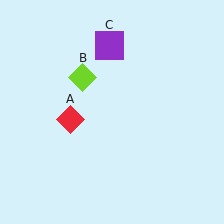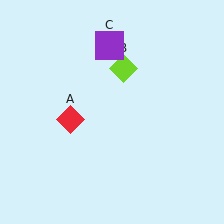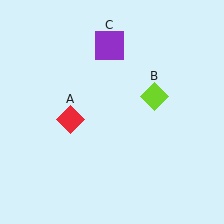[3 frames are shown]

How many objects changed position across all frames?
1 object changed position: lime diamond (object B).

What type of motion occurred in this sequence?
The lime diamond (object B) rotated clockwise around the center of the scene.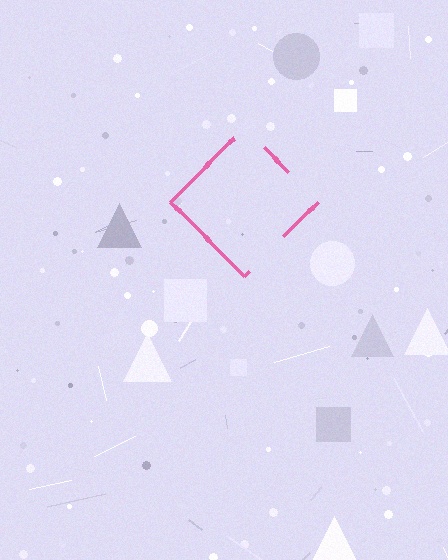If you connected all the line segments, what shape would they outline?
They would outline a diamond.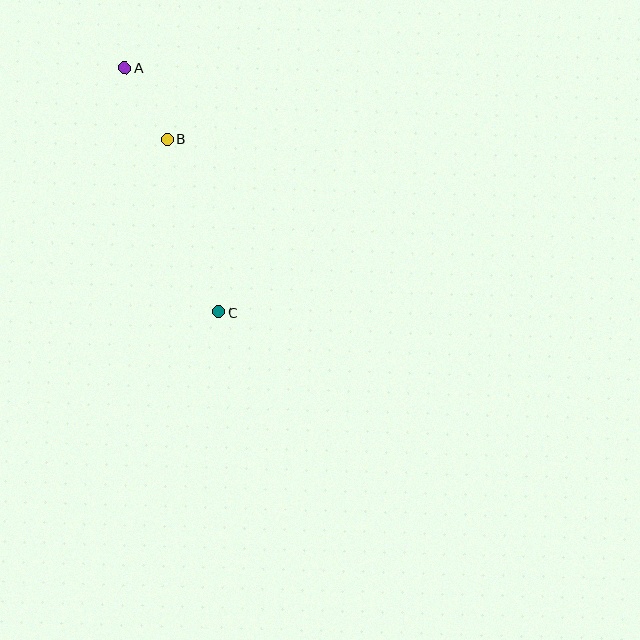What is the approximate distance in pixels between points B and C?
The distance between B and C is approximately 181 pixels.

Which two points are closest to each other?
Points A and B are closest to each other.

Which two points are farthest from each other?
Points A and C are farthest from each other.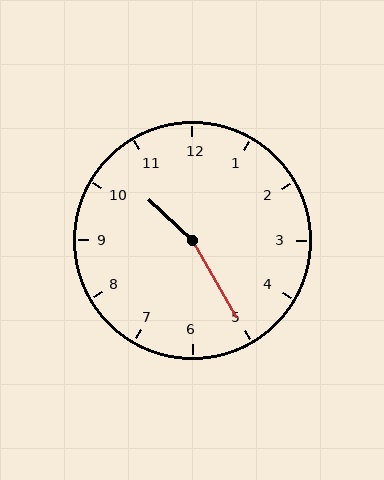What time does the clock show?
10:25.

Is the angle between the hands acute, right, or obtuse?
It is obtuse.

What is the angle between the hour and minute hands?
Approximately 162 degrees.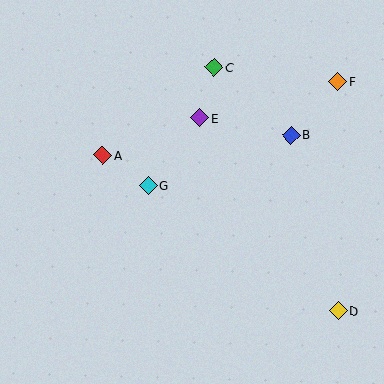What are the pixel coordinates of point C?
Point C is at (214, 67).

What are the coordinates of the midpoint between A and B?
The midpoint between A and B is at (197, 145).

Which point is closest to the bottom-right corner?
Point D is closest to the bottom-right corner.